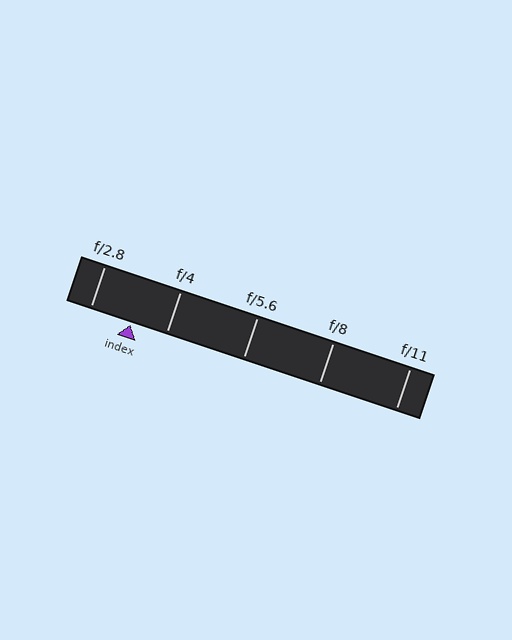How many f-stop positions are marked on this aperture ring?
There are 5 f-stop positions marked.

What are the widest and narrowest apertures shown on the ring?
The widest aperture shown is f/2.8 and the narrowest is f/11.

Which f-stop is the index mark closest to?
The index mark is closest to f/4.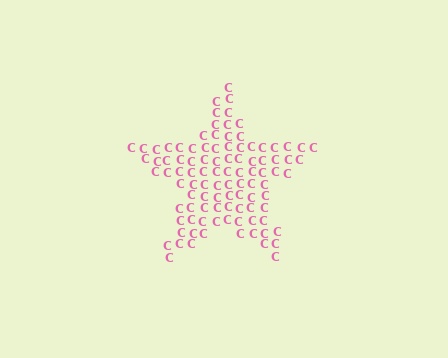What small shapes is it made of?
It is made of small letter C's.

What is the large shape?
The large shape is a star.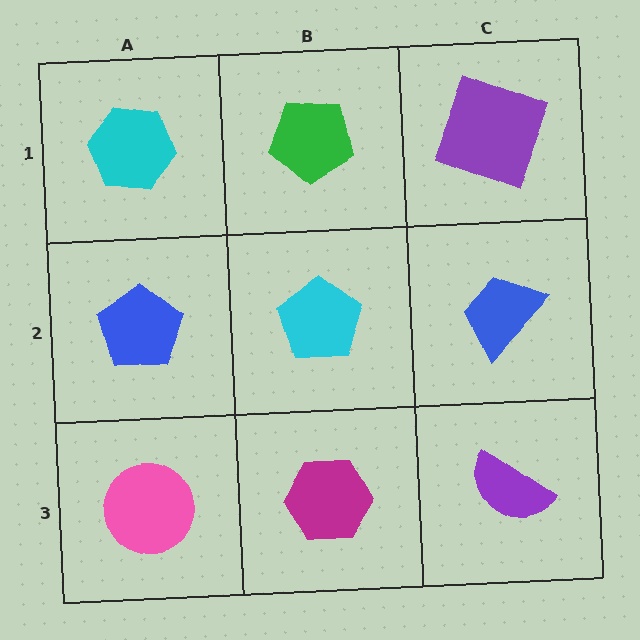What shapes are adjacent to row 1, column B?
A cyan pentagon (row 2, column B), a cyan hexagon (row 1, column A), a purple square (row 1, column C).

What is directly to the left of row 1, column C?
A green pentagon.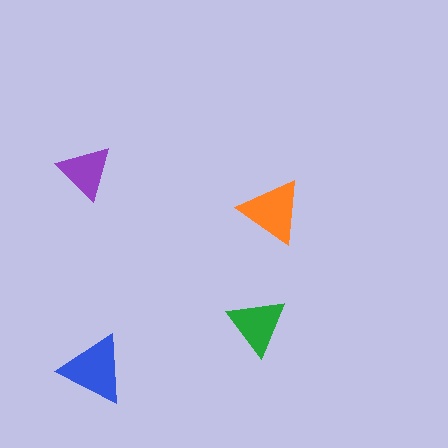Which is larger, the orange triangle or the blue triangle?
The blue one.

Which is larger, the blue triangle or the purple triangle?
The blue one.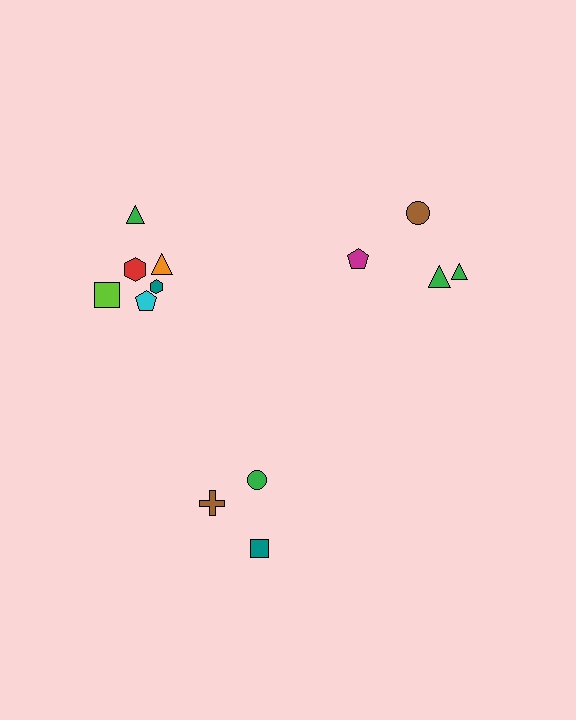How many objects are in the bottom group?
There are 3 objects.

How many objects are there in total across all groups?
There are 13 objects.